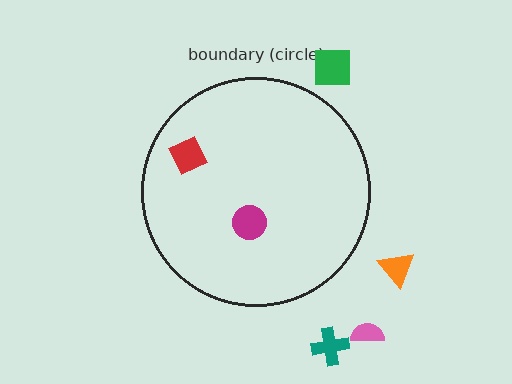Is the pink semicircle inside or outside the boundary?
Outside.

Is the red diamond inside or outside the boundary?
Inside.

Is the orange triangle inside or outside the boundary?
Outside.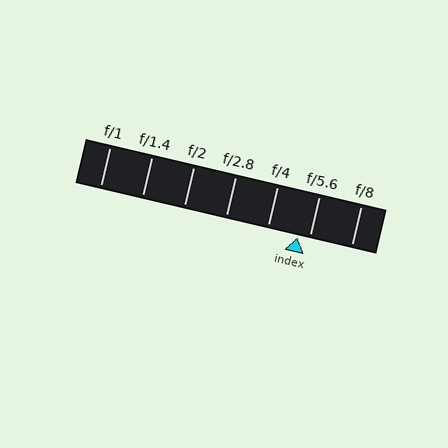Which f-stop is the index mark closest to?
The index mark is closest to f/5.6.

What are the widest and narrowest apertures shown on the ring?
The widest aperture shown is f/1 and the narrowest is f/8.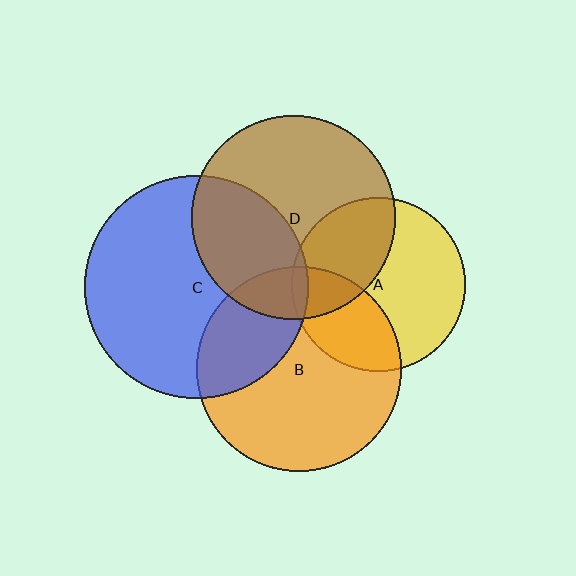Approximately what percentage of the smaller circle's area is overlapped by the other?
Approximately 35%.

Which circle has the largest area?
Circle C (blue).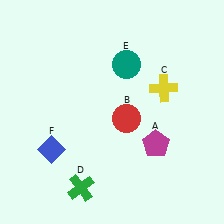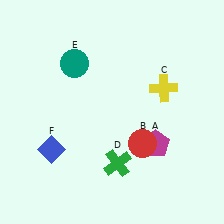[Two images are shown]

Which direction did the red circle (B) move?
The red circle (B) moved down.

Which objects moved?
The objects that moved are: the red circle (B), the green cross (D), the teal circle (E).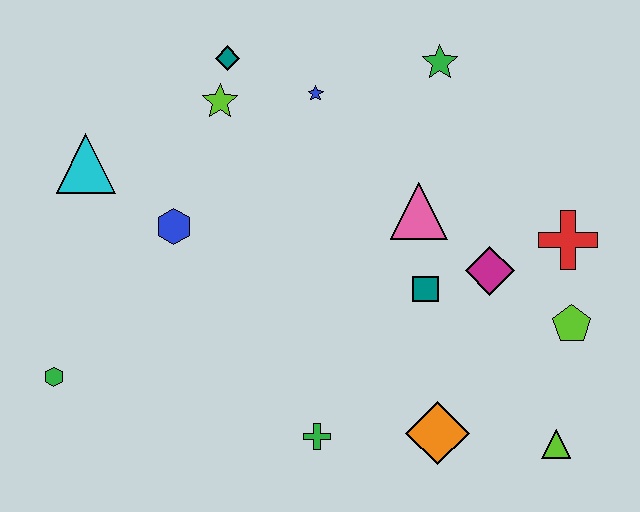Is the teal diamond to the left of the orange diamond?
Yes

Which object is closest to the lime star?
The teal diamond is closest to the lime star.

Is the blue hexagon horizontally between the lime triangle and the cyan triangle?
Yes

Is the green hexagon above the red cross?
No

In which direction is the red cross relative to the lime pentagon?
The red cross is above the lime pentagon.